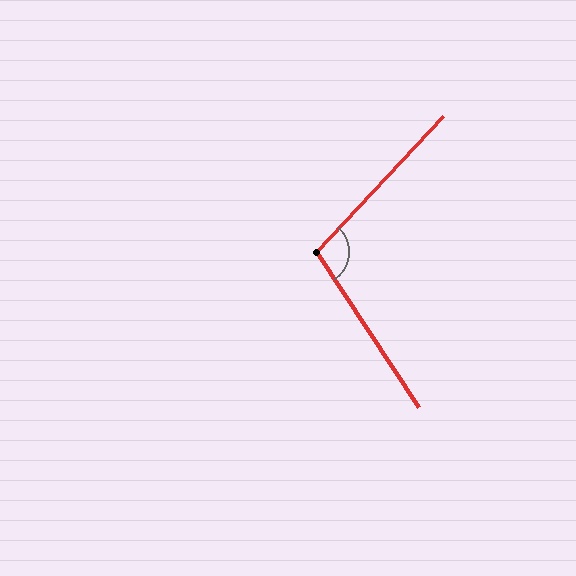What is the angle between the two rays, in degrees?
Approximately 104 degrees.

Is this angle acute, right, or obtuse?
It is obtuse.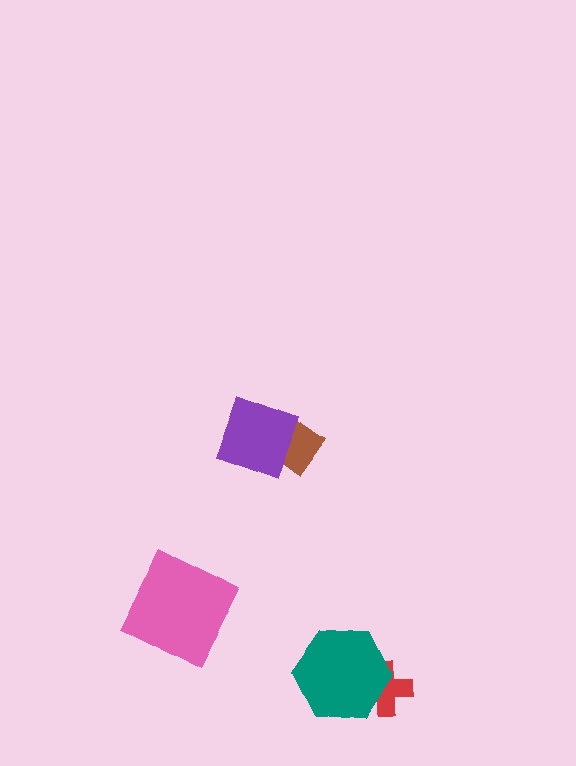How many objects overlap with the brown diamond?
1 object overlaps with the brown diamond.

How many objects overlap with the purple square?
1 object overlaps with the purple square.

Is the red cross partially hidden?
Yes, it is partially covered by another shape.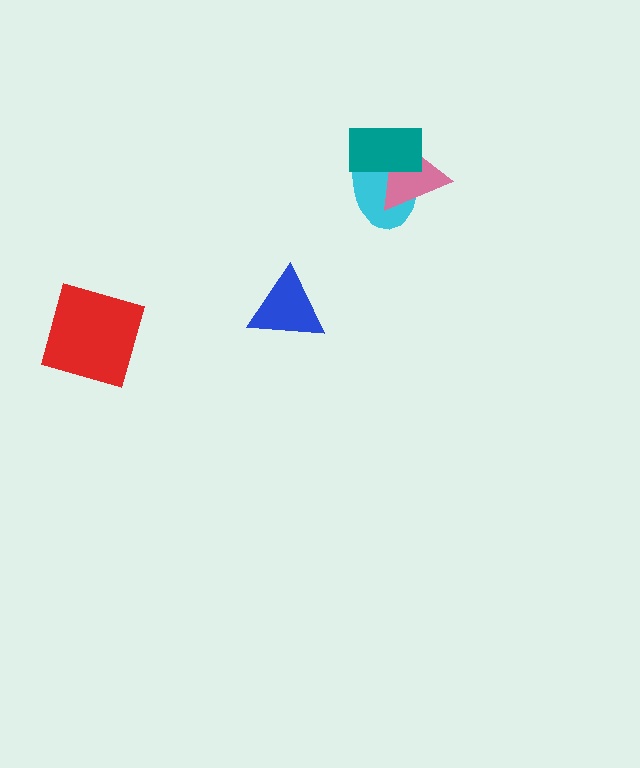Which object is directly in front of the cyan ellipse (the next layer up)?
The pink triangle is directly in front of the cyan ellipse.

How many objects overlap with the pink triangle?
2 objects overlap with the pink triangle.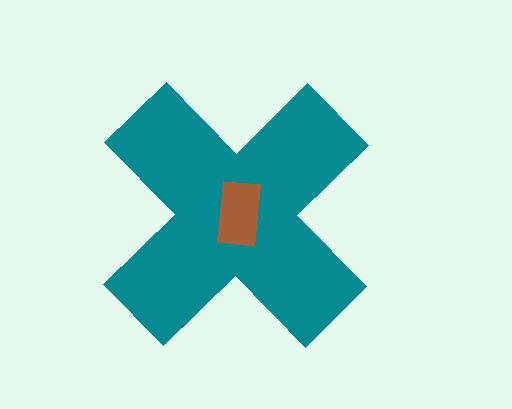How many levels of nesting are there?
2.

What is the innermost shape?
The brown rectangle.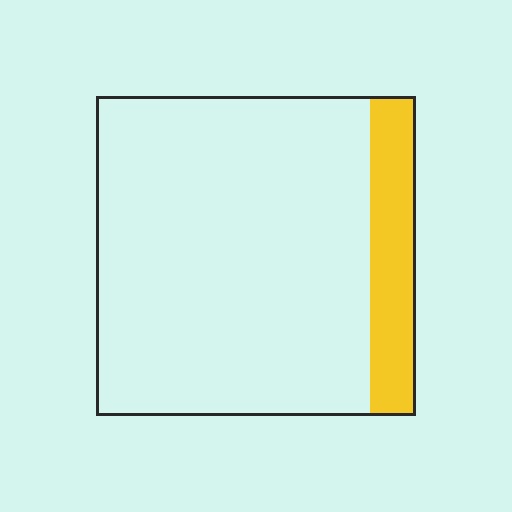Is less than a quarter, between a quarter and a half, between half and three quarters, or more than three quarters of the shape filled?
Less than a quarter.